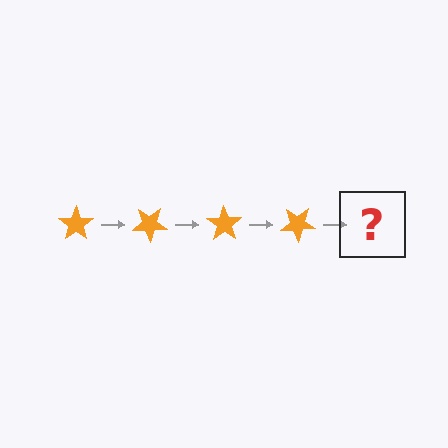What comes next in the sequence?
The next element should be an orange star rotated 140 degrees.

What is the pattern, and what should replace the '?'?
The pattern is that the star rotates 35 degrees each step. The '?' should be an orange star rotated 140 degrees.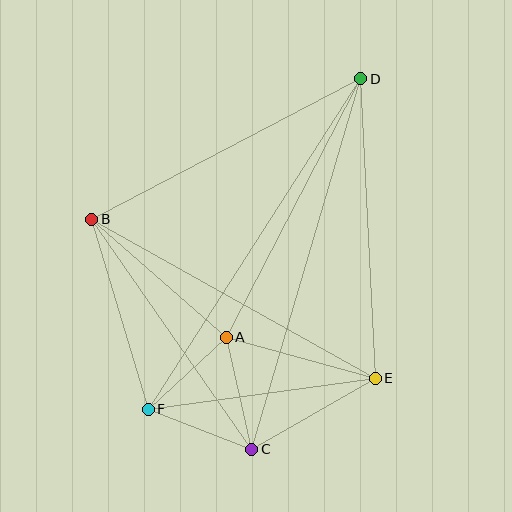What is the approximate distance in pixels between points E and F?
The distance between E and F is approximately 229 pixels.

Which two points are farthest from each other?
Points D and F are farthest from each other.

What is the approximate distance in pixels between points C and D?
The distance between C and D is approximately 386 pixels.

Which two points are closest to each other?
Points A and F are closest to each other.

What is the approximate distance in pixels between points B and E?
The distance between B and E is approximately 325 pixels.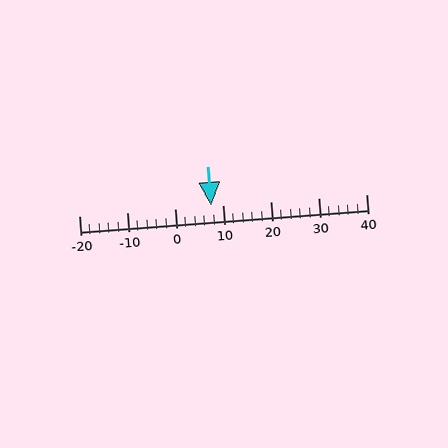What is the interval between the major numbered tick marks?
The major tick marks are spaced 10 units apart.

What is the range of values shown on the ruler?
The ruler shows values from -20 to 40.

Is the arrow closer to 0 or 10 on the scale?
The arrow is closer to 10.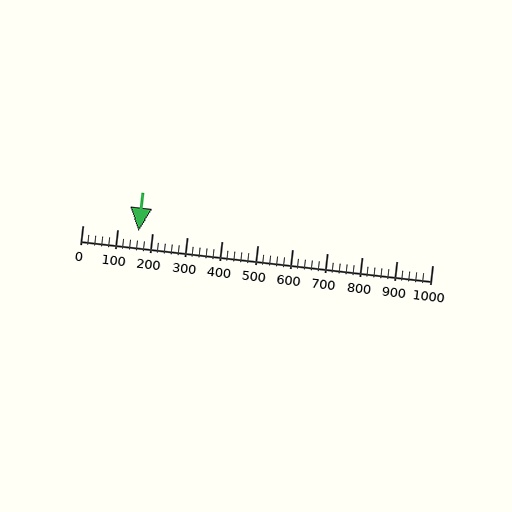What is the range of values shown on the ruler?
The ruler shows values from 0 to 1000.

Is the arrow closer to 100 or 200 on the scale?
The arrow is closer to 200.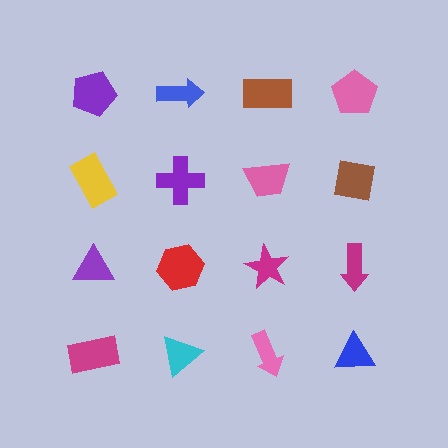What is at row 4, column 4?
A blue triangle.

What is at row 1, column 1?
A purple pentagon.